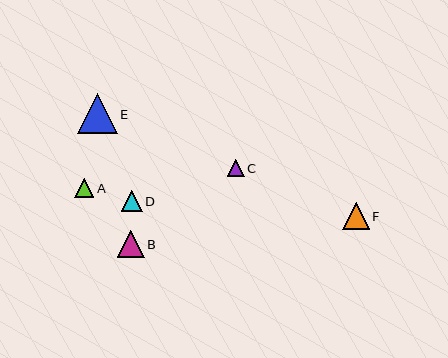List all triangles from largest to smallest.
From largest to smallest: E, B, F, D, A, C.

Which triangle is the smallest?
Triangle C is the smallest with a size of approximately 17 pixels.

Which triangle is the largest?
Triangle E is the largest with a size of approximately 40 pixels.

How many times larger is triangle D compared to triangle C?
Triangle D is approximately 1.2 times the size of triangle C.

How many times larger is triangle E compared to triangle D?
Triangle E is approximately 1.9 times the size of triangle D.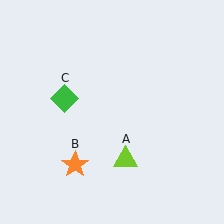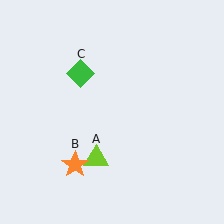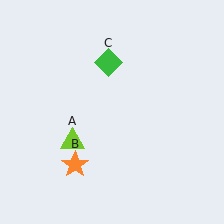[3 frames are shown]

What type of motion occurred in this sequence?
The lime triangle (object A), green diamond (object C) rotated clockwise around the center of the scene.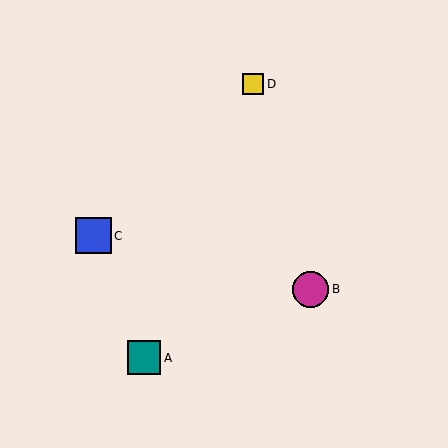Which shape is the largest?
The blue square (labeled C) is the largest.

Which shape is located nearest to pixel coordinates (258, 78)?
The yellow square (labeled D) at (253, 84) is nearest to that location.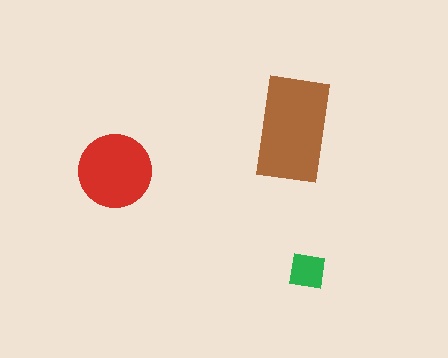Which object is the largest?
The brown rectangle.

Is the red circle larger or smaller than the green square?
Larger.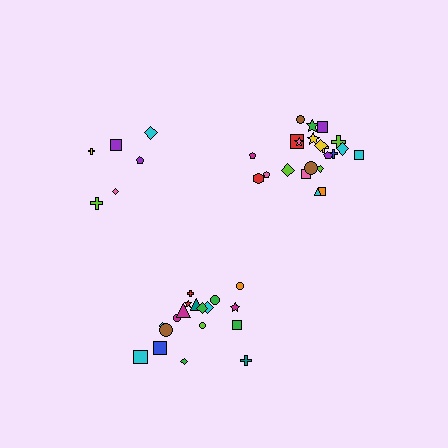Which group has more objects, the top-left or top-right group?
The top-right group.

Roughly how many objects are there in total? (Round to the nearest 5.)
Roughly 45 objects in total.